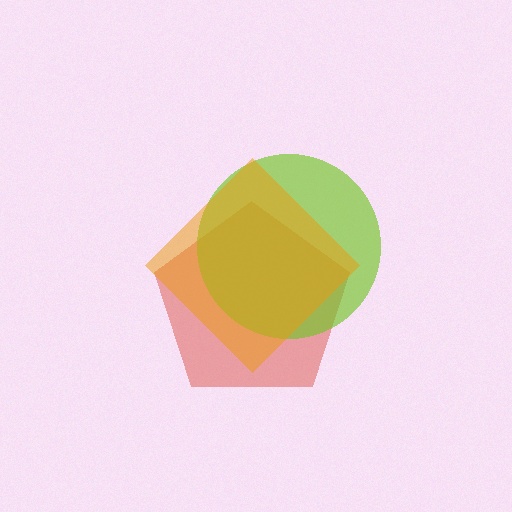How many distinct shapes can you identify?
There are 3 distinct shapes: a red pentagon, a lime circle, an orange diamond.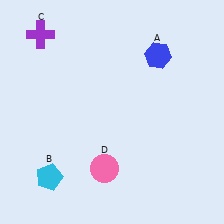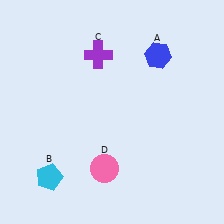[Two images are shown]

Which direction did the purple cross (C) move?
The purple cross (C) moved right.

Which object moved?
The purple cross (C) moved right.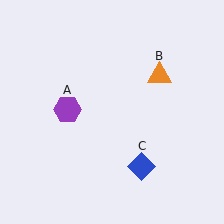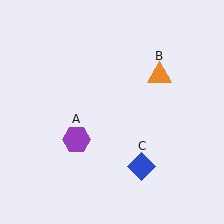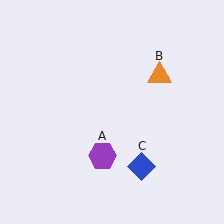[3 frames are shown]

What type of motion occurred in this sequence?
The purple hexagon (object A) rotated counterclockwise around the center of the scene.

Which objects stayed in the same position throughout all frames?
Orange triangle (object B) and blue diamond (object C) remained stationary.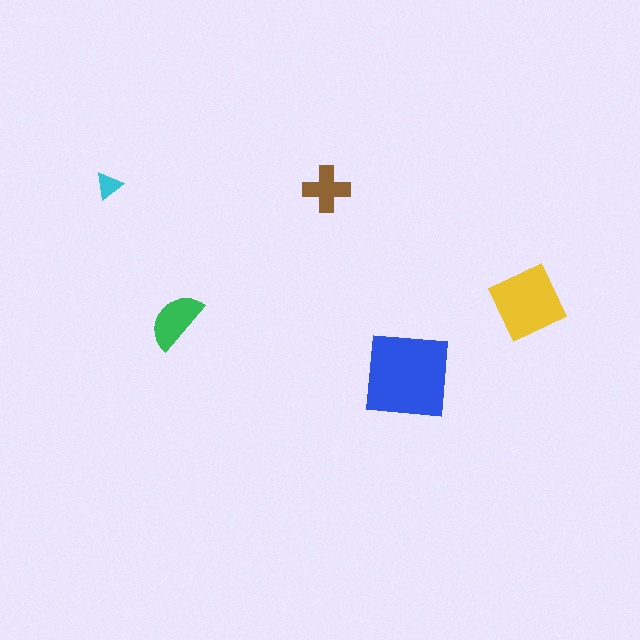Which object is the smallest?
The cyan triangle.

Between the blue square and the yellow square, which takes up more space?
The blue square.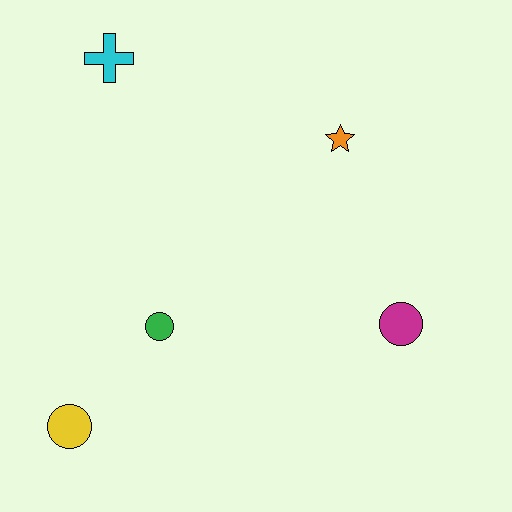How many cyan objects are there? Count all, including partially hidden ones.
There is 1 cyan object.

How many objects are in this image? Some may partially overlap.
There are 5 objects.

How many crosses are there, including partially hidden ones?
There is 1 cross.